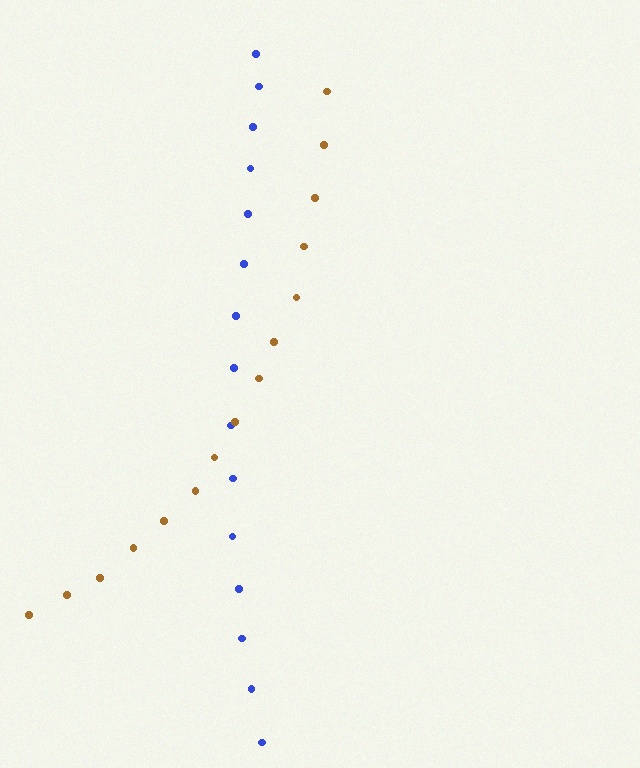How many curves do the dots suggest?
There are 2 distinct paths.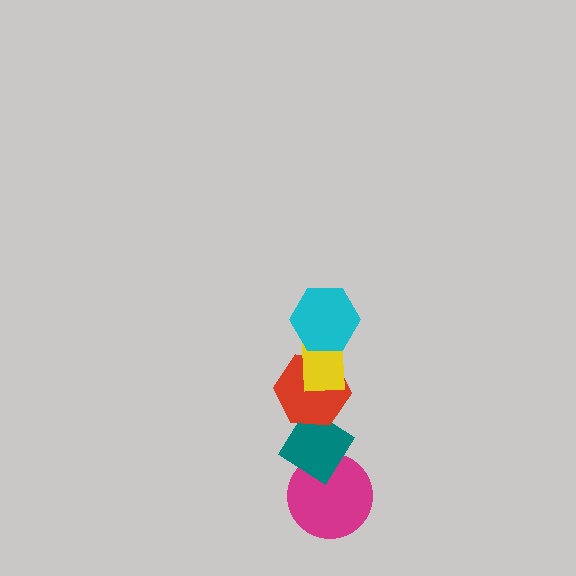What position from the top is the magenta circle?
The magenta circle is 5th from the top.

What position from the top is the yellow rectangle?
The yellow rectangle is 2nd from the top.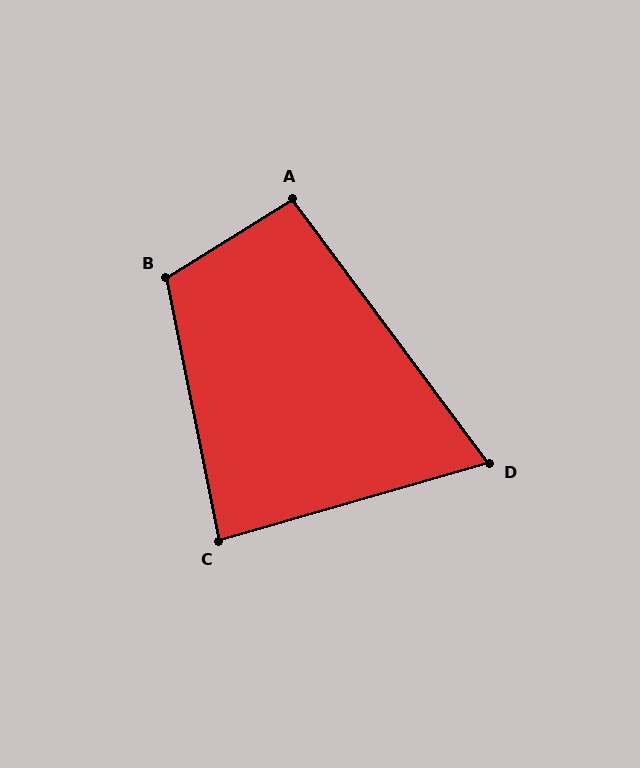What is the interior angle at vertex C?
Approximately 85 degrees (approximately right).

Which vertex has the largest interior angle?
B, at approximately 111 degrees.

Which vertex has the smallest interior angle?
D, at approximately 69 degrees.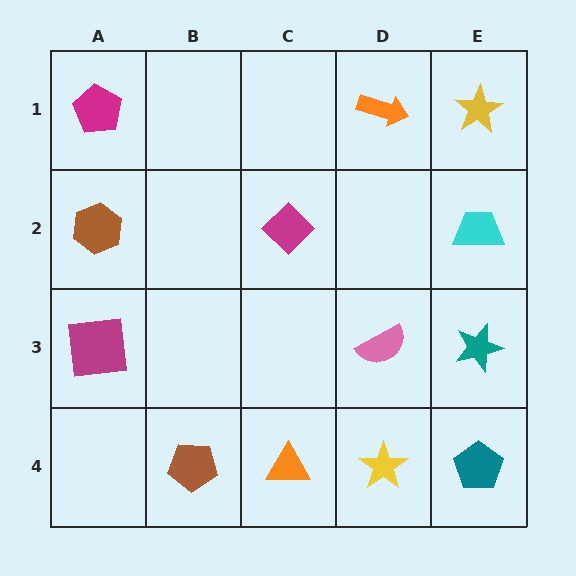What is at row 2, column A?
A brown hexagon.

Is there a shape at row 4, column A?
No, that cell is empty.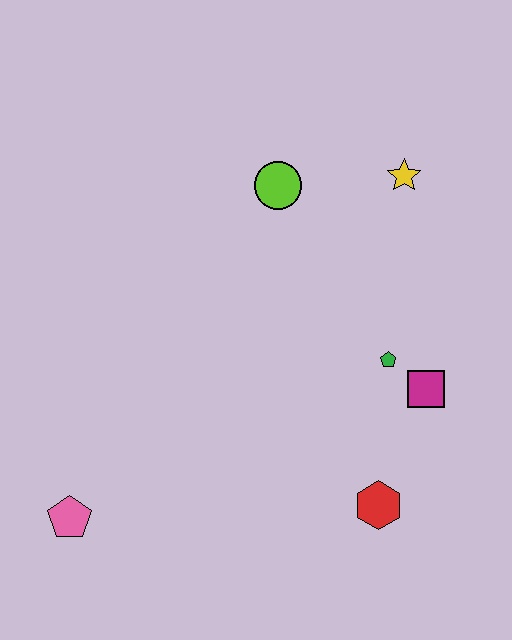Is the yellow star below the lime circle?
No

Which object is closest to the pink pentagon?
The red hexagon is closest to the pink pentagon.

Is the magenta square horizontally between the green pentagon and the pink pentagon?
No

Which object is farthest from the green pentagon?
The pink pentagon is farthest from the green pentagon.